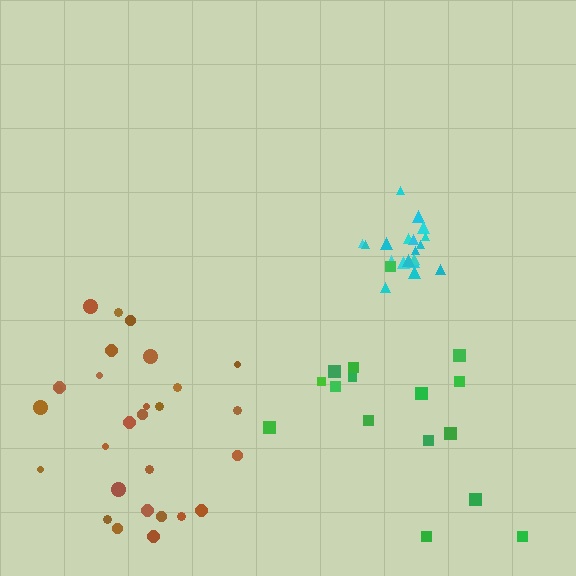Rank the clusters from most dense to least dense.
cyan, brown, green.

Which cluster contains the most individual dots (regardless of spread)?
Brown (28).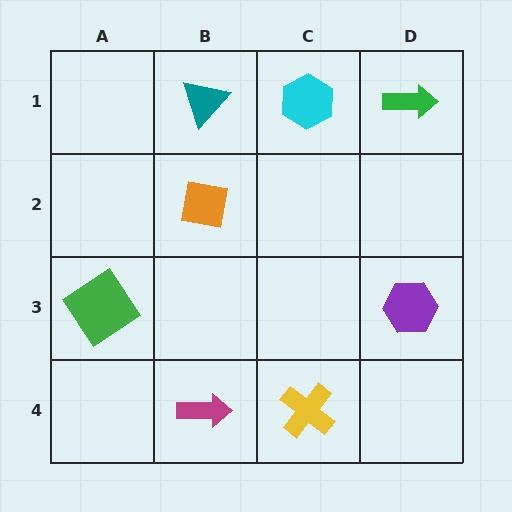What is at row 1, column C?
A cyan hexagon.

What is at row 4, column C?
A yellow cross.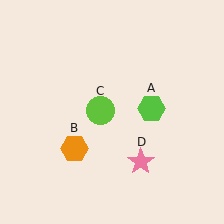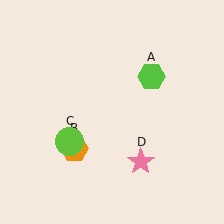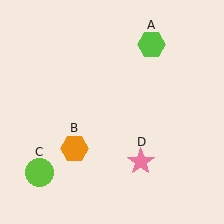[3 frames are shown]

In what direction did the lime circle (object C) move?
The lime circle (object C) moved down and to the left.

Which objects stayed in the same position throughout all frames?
Orange hexagon (object B) and pink star (object D) remained stationary.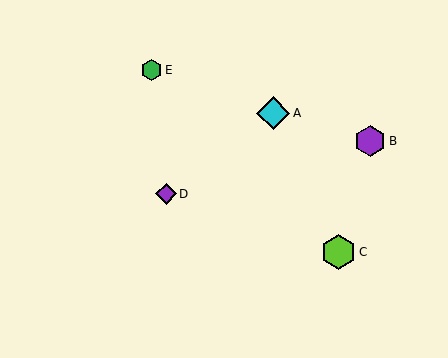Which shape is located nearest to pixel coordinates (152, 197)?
The purple diamond (labeled D) at (166, 194) is nearest to that location.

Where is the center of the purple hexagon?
The center of the purple hexagon is at (370, 141).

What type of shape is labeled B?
Shape B is a purple hexagon.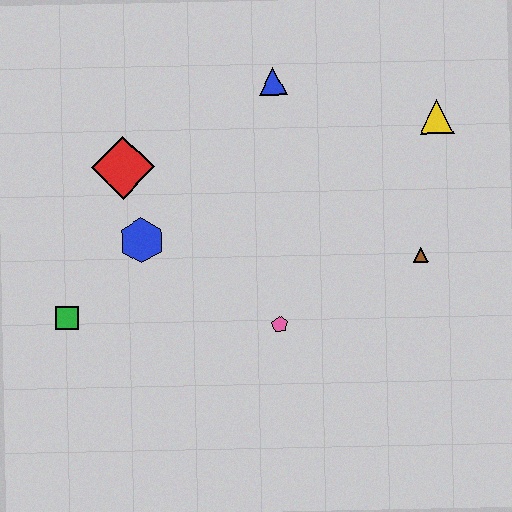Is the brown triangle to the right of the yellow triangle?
No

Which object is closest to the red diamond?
The blue hexagon is closest to the red diamond.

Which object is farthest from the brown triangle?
The green square is farthest from the brown triangle.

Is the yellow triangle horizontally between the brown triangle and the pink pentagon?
No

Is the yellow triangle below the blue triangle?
Yes